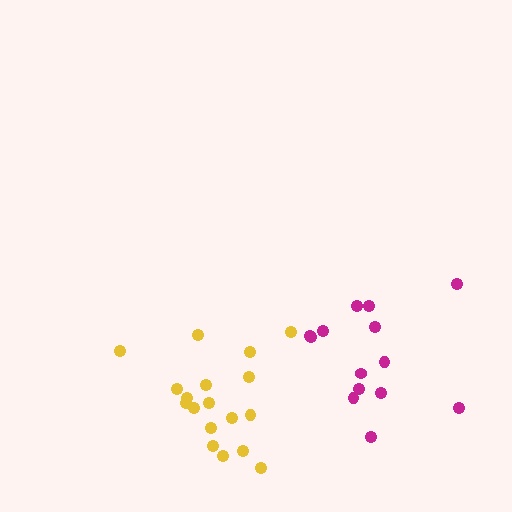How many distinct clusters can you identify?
There are 2 distinct clusters.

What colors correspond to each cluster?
The clusters are colored: magenta, yellow.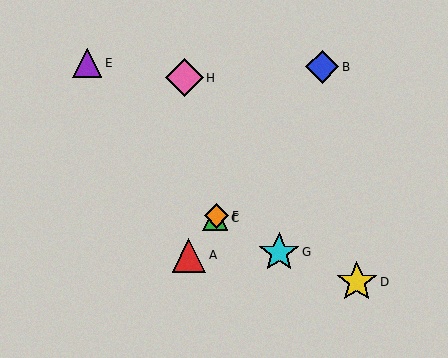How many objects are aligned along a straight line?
4 objects (A, B, C, F) are aligned along a straight line.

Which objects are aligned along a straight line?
Objects A, B, C, F are aligned along a straight line.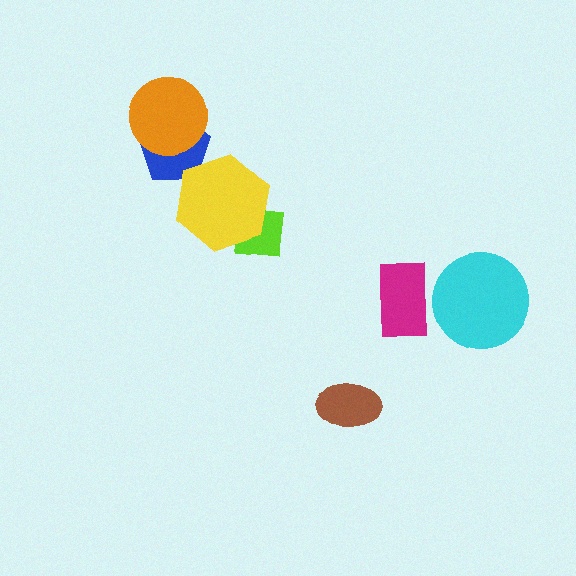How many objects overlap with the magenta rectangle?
0 objects overlap with the magenta rectangle.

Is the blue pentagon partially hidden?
Yes, it is partially covered by another shape.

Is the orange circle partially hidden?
No, no other shape covers it.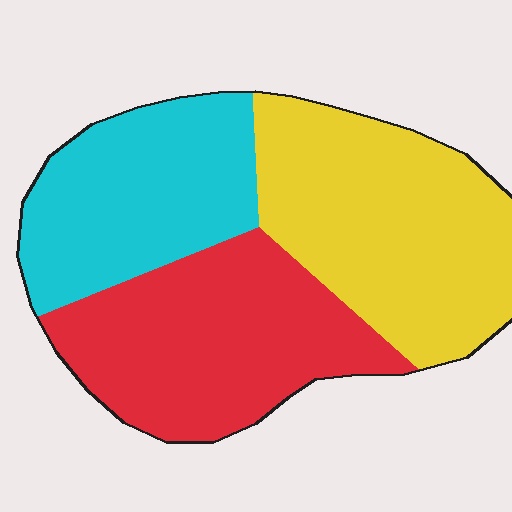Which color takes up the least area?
Cyan, at roughly 30%.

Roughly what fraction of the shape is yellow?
Yellow covers about 35% of the shape.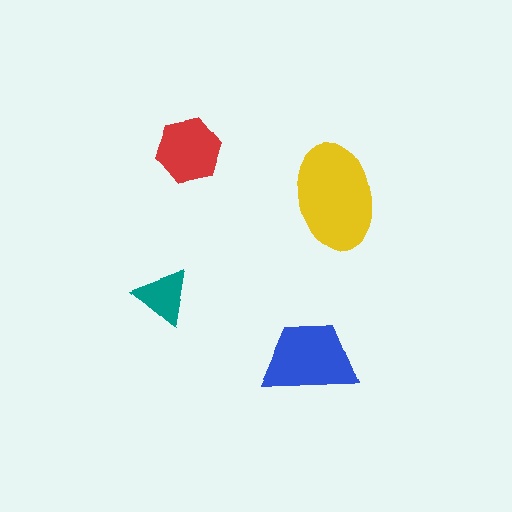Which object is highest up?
The red hexagon is topmost.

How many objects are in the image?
There are 4 objects in the image.